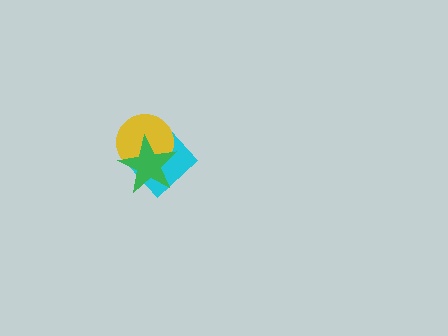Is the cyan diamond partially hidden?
Yes, it is partially covered by another shape.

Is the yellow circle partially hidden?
Yes, it is partially covered by another shape.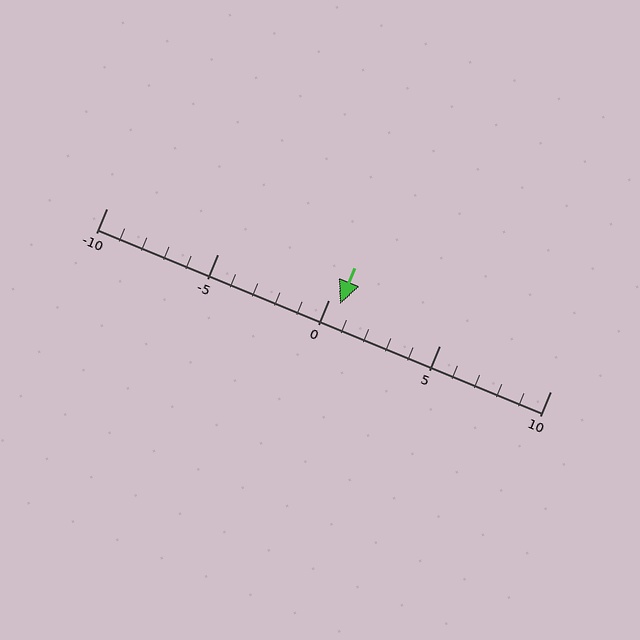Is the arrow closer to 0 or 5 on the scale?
The arrow is closer to 0.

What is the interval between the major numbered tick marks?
The major tick marks are spaced 5 units apart.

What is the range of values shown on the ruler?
The ruler shows values from -10 to 10.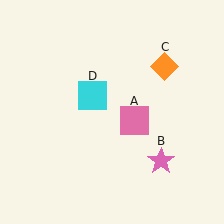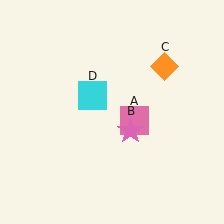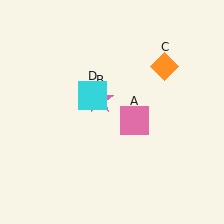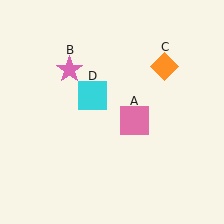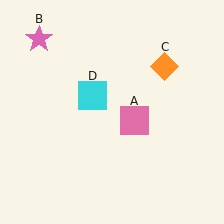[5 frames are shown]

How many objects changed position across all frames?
1 object changed position: pink star (object B).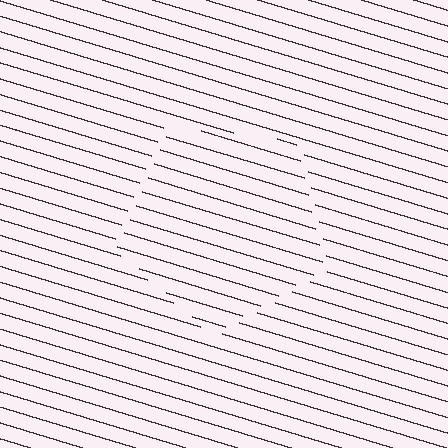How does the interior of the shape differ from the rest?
The interior of the shape contains the same grating, shifted by half a period — the contour is defined by the phase discontinuity where line-ends from the inner and outer gratings abut.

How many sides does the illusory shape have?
5 sides — the line-ends trace a pentagon.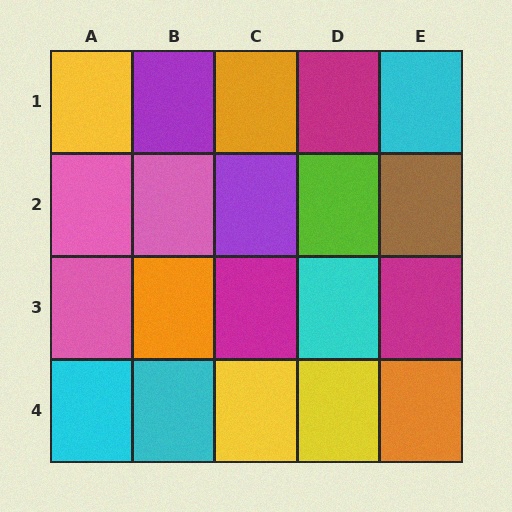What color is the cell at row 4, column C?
Yellow.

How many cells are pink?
3 cells are pink.